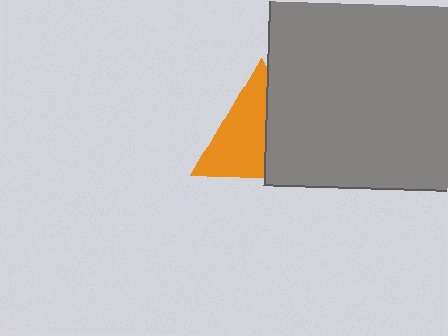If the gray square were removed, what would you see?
You would see the complete orange triangle.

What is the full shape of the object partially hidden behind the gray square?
The partially hidden object is an orange triangle.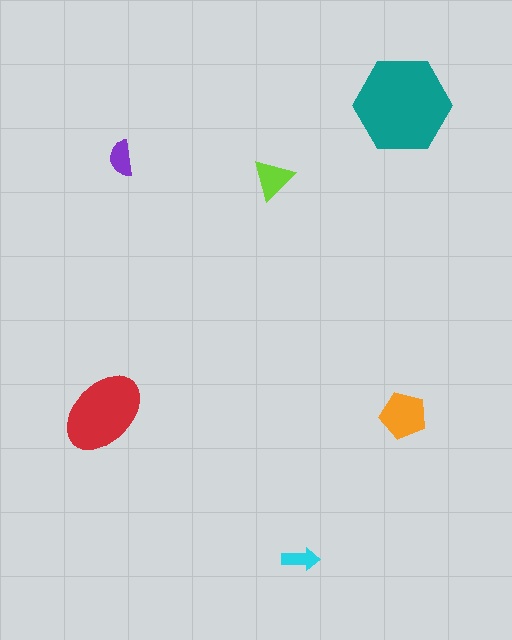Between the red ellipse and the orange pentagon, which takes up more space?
The red ellipse.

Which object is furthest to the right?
The orange pentagon is rightmost.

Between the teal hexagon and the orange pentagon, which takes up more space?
The teal hexagon.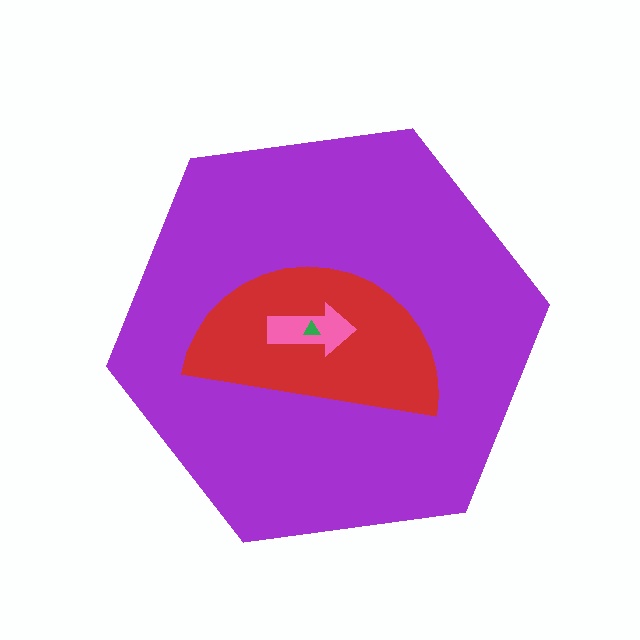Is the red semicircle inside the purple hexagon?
Yes.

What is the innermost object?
The green triangle.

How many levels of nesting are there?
4.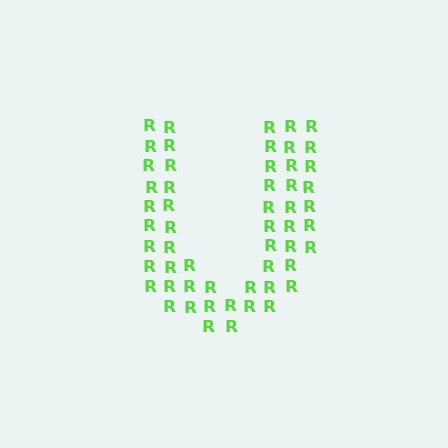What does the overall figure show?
The overall figure shows the letter U.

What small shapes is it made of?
It is made of small letter R's.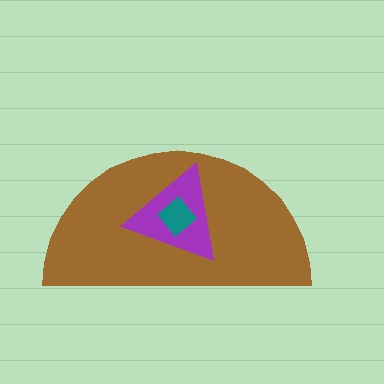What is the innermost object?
The teal diamond.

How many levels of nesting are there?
3.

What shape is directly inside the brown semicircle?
The purple triangle.